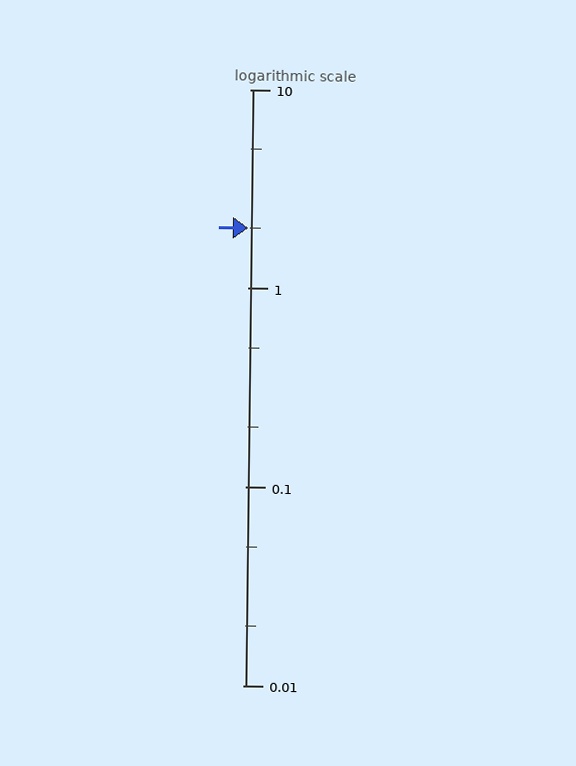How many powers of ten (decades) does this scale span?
The scale spans 3 decades, from 0.01 to 10.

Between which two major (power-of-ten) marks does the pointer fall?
The pointer is between 1 and 10.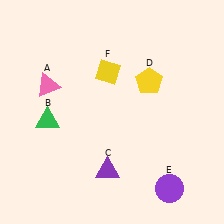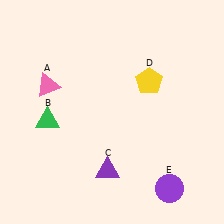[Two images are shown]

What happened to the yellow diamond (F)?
The yellow diamond (F) was removed in Image 2. It was in the top-left area of Image 1.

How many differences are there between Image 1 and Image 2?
There is 1 difference between the two images.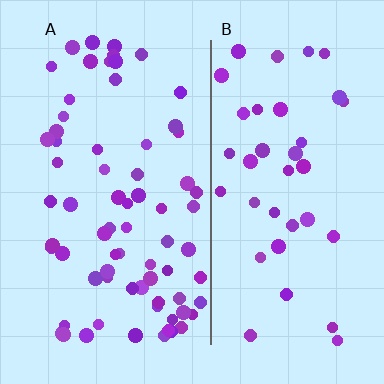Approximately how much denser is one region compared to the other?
Approximately 1.8× — region A over region B.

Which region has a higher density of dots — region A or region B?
A (the left).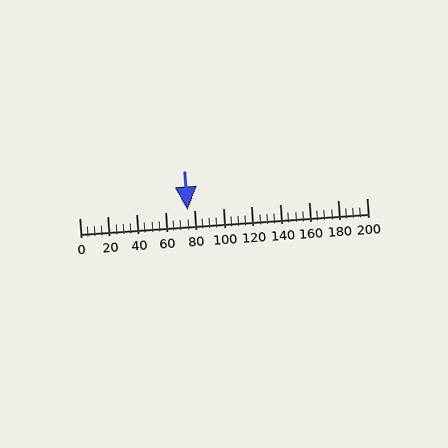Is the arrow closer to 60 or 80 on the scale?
The arrow is closer to 80.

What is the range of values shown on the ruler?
The ruler shows values from 0 to 200.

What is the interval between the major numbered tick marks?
The major tick marks are spaced 20 units apart.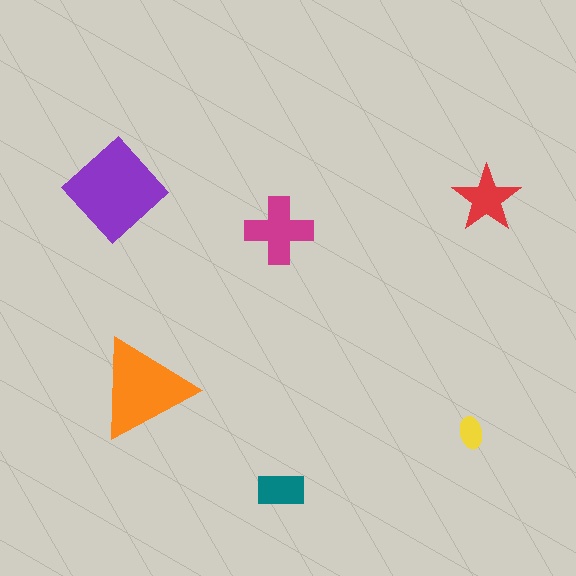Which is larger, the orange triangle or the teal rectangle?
The orange triangle.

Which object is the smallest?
The yellow ellipse.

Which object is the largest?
The purple diamond.